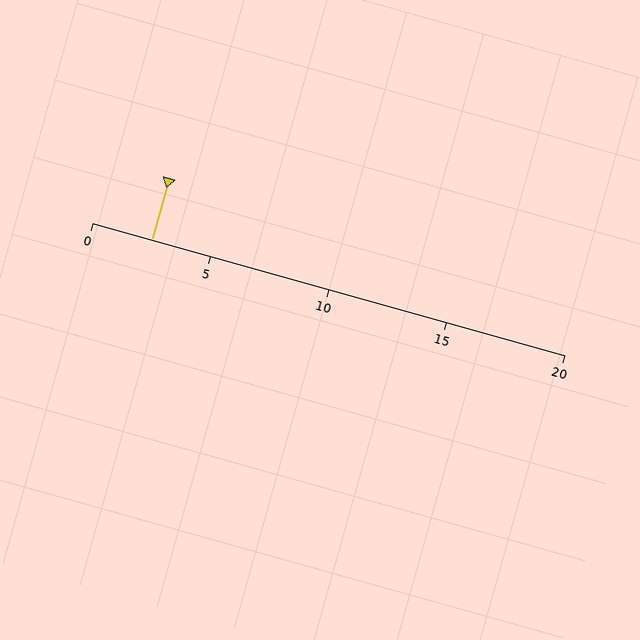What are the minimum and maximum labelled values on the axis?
The axis runs from 0 to 20.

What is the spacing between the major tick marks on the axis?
The major ticks are spaced 5 apart.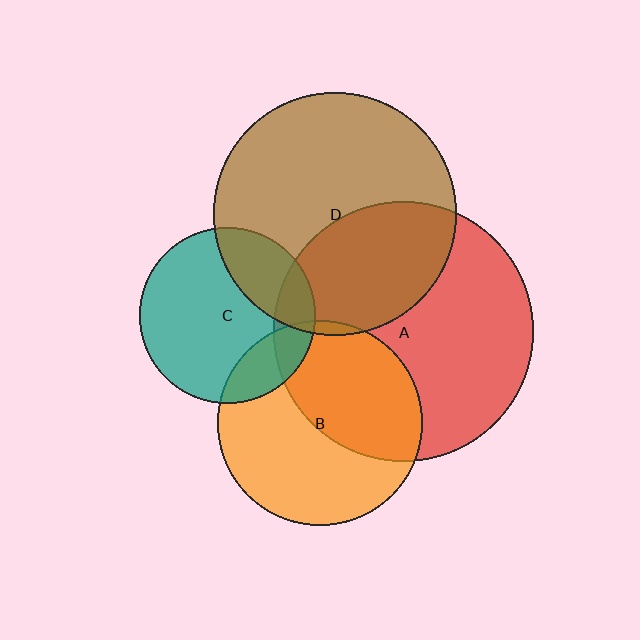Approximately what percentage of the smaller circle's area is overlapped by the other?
Approximately 35%.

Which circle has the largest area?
Circle A (red).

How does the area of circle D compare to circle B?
Approximately 1.4 times.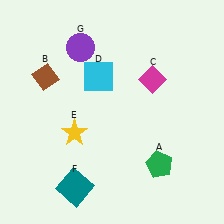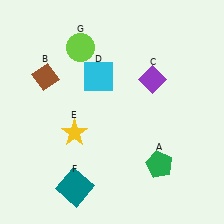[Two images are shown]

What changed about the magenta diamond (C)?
In Image 1, C is magenta. In Image 2, it changed to purple.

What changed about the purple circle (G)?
In Image 1, G is purple. In Image 2, it changed to lime.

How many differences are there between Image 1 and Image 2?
There are 2 differences between the two images.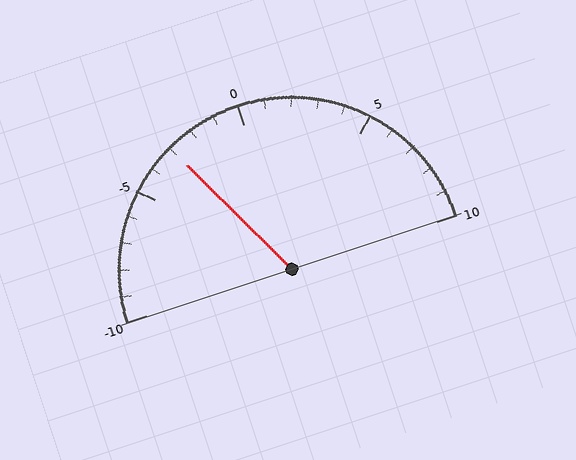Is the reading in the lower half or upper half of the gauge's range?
The reading is in the lower half of the range (-10 to 10).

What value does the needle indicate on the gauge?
The needle indicates approximately -3.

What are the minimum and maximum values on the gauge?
The gauge ranges from -10 to 10.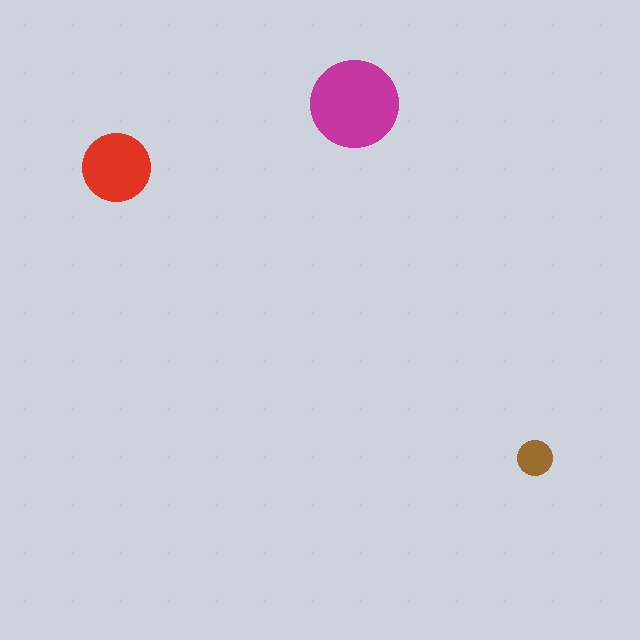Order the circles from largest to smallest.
the magenta one, the red one, the brown one.